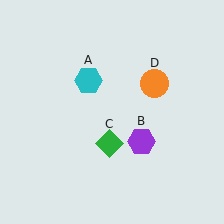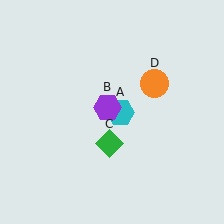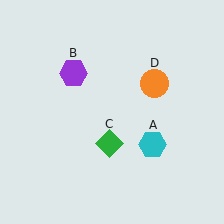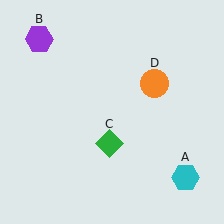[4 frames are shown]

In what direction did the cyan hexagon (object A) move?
The cyan hexagon (object A) moved down and to the right.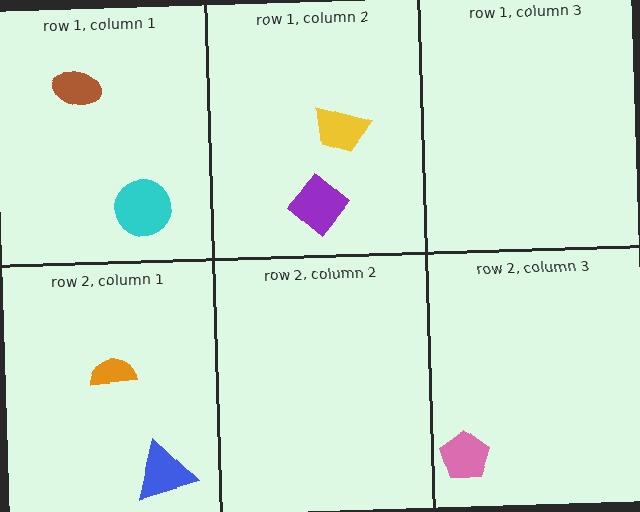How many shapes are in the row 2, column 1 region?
2.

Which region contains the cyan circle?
The row 1, column 1 region.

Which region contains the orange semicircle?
The row 2, column 1 region.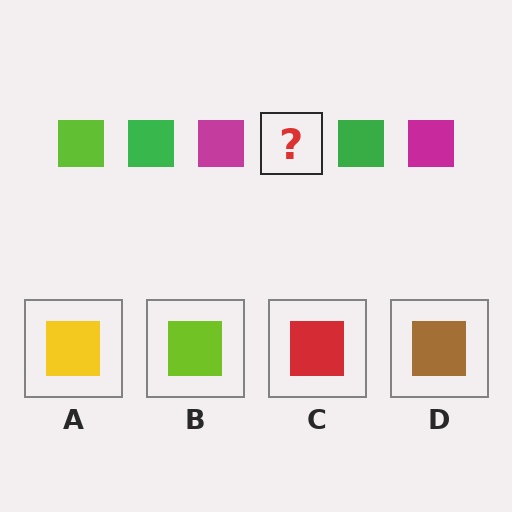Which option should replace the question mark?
Option B.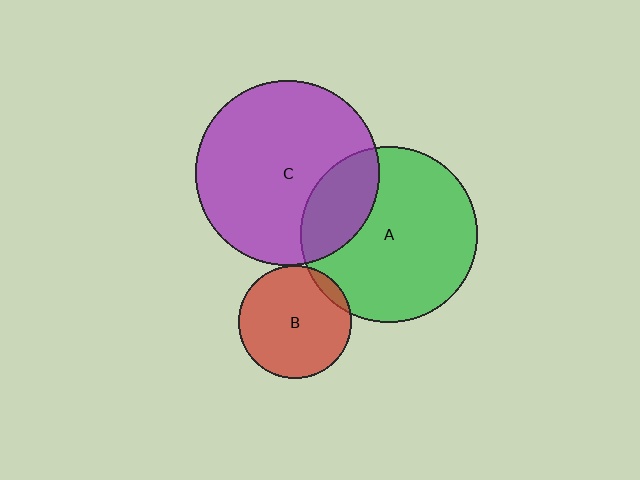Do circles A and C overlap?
Yes.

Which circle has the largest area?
Circle C (purple).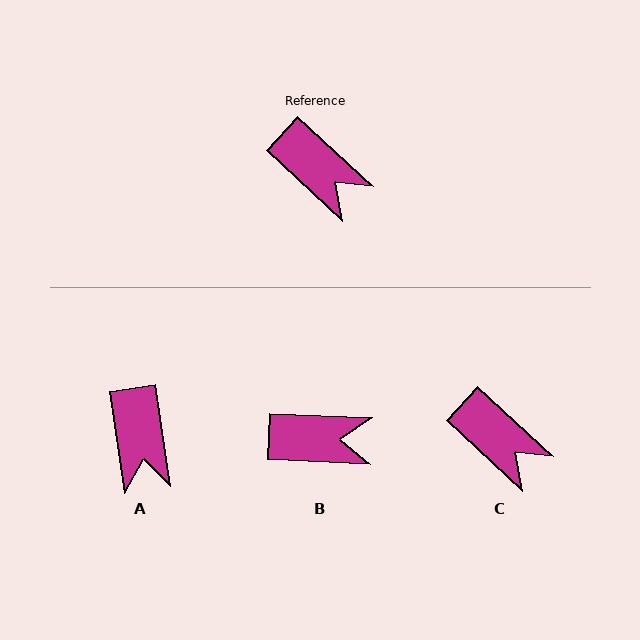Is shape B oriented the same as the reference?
No, it is off by about 41 degrees.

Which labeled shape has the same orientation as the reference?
C.